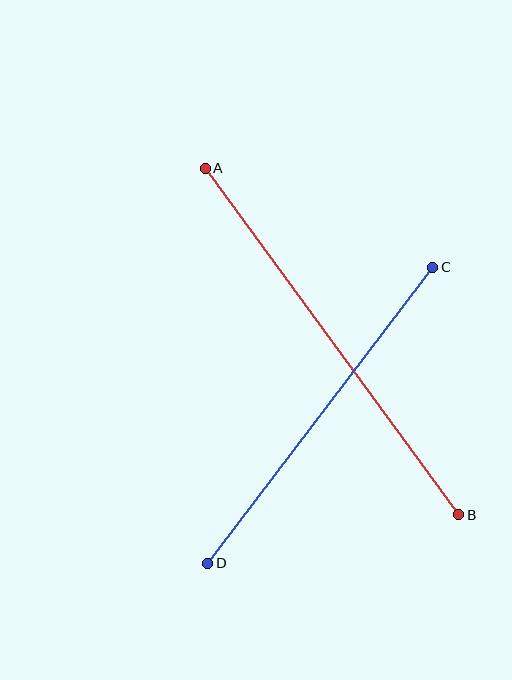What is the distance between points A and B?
The distance is approximately 430 pixels.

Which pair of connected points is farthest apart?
Points A and B are farthest apart.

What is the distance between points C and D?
The distance is approximately 372 pixels.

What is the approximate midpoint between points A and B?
The midpoint is at approximately (332, 342) pixels.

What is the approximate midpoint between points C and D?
The midpoint is at approximately (320, 415) pixels.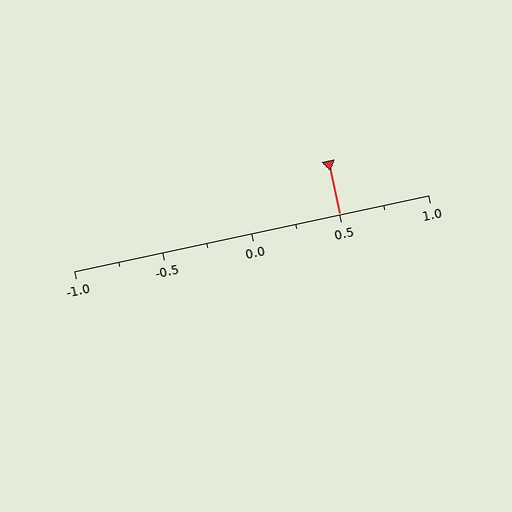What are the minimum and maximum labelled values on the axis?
The axis runs from -1.0 to 1.0.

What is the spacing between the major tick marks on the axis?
The major ticks are spaced 0.5 apart.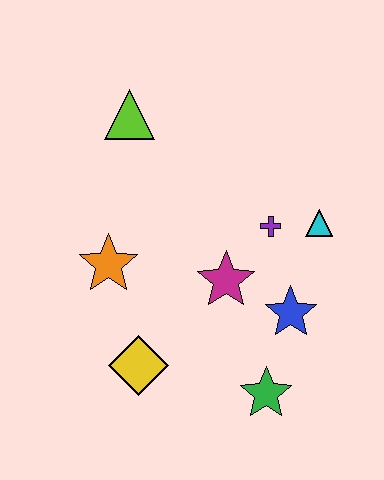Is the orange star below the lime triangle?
Yes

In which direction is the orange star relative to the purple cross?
The orange star is to the left of the purple cross.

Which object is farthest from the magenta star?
The lime triangle is farthest from the magenta star.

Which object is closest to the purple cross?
The cyan triangle is closest to the purple cross.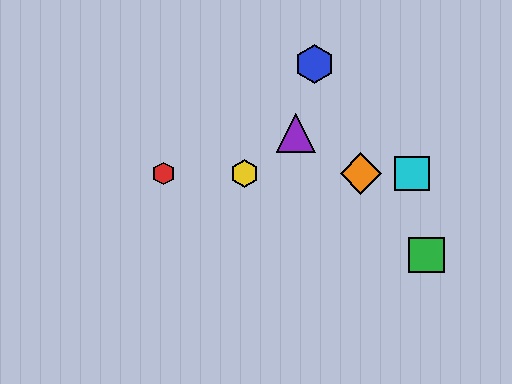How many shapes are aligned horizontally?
4 shapes (the red hexagon, the yellow hexagon, the orange diamond, the cyan square) are aligned horizontally.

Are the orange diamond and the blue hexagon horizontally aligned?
No, the orange diamond is at y≈173 and the blue hexagon is at y≈64.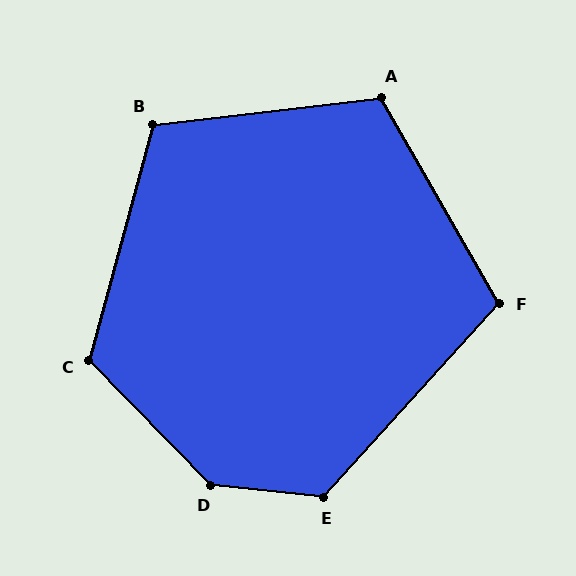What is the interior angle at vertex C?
Approximately 120 degrees (obtuse).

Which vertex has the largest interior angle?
D, at approximately 140 degrees.